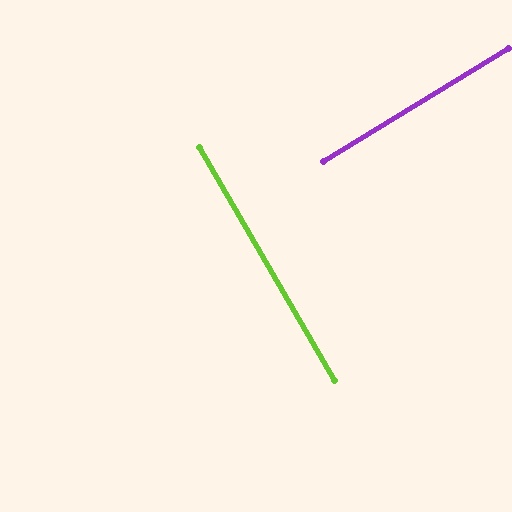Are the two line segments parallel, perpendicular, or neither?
Perpendicular — they meet at approximately 89°.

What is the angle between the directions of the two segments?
Approximately 89 degrees.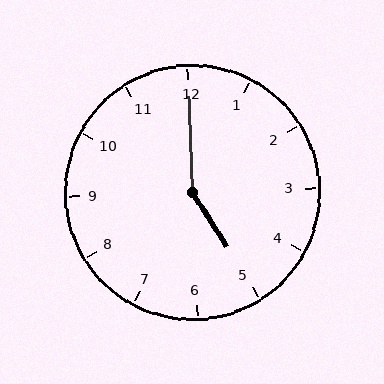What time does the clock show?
5:00.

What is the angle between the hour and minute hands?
Approximately 150 degrees.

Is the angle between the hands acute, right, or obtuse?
It is obtuse.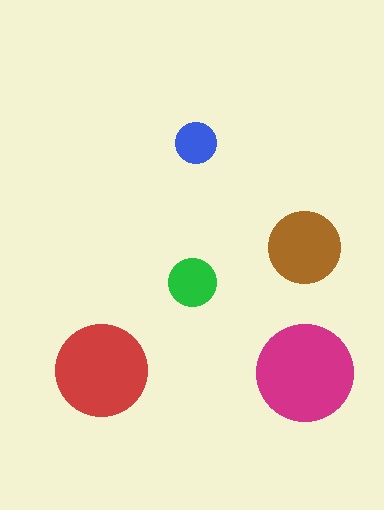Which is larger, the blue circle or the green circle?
The green one.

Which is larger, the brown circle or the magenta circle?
The magenta one.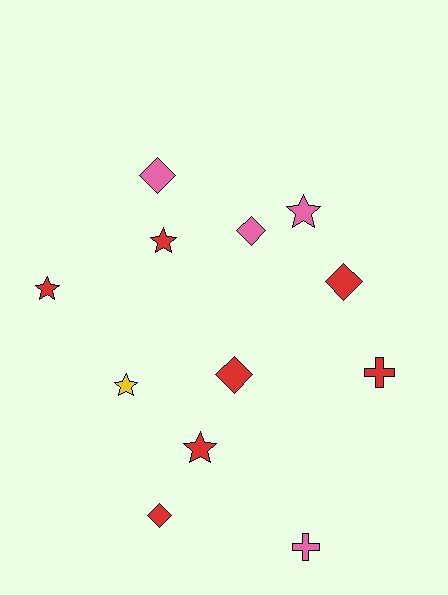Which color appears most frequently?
Red, with 7 objects.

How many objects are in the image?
There are 12 objects.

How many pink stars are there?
There is 1 pink star.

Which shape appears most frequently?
Diamond, with 5 objects.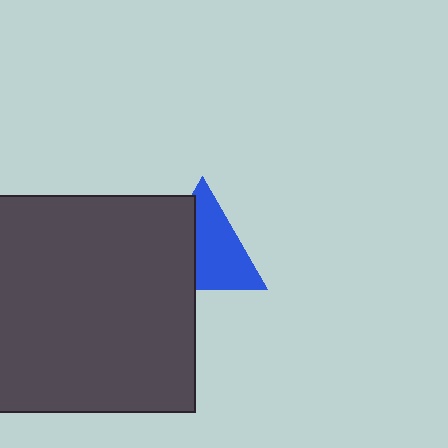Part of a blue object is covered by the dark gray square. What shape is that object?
It is a triangle.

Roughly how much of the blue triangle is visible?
About half of it is visible (roughly 60%).